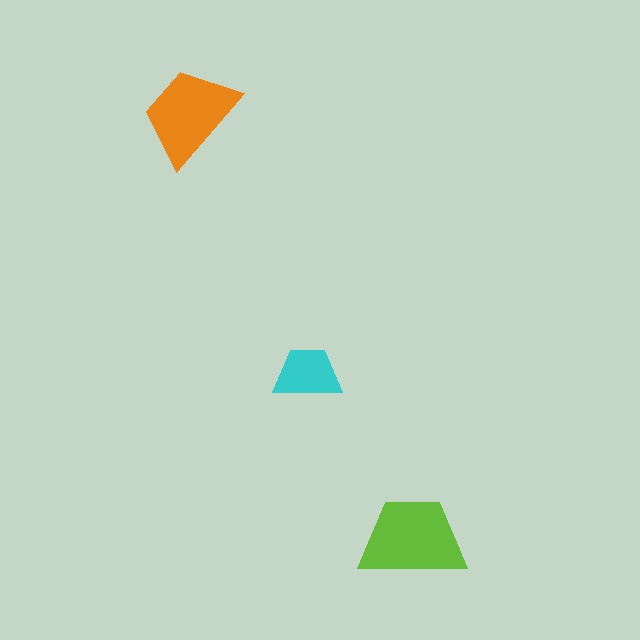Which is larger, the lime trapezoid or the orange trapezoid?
The lime one.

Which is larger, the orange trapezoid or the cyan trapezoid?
The orange one.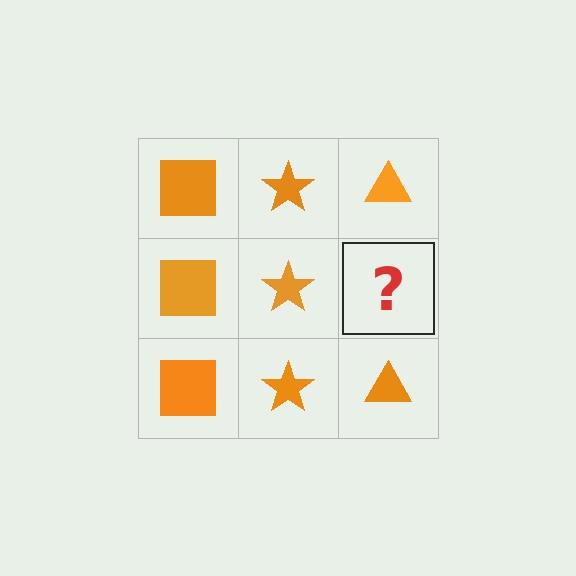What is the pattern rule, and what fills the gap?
The rule is that each column has a consistent shape. The gap should be filled with an orange triangle.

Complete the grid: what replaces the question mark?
The question mark should be replaced with an orange triangle.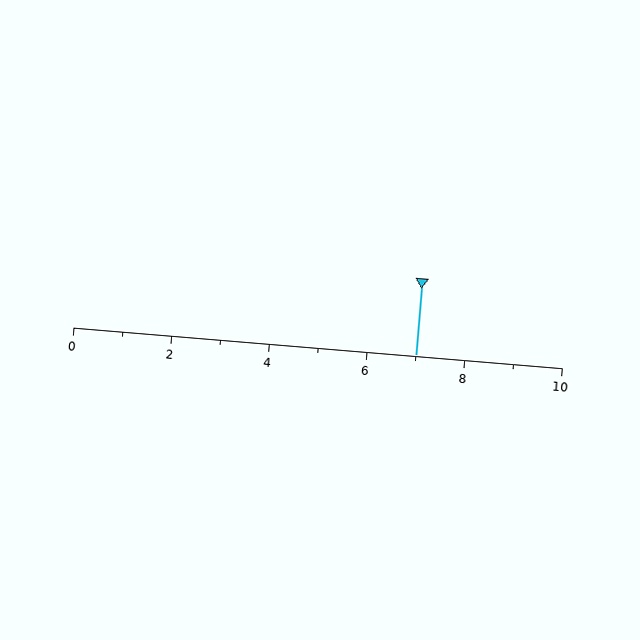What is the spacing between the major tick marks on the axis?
The major ticks are spaced 2 apart.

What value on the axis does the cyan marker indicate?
The marker indicates approximately 7.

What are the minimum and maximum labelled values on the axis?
The axis runs from 0 to 10.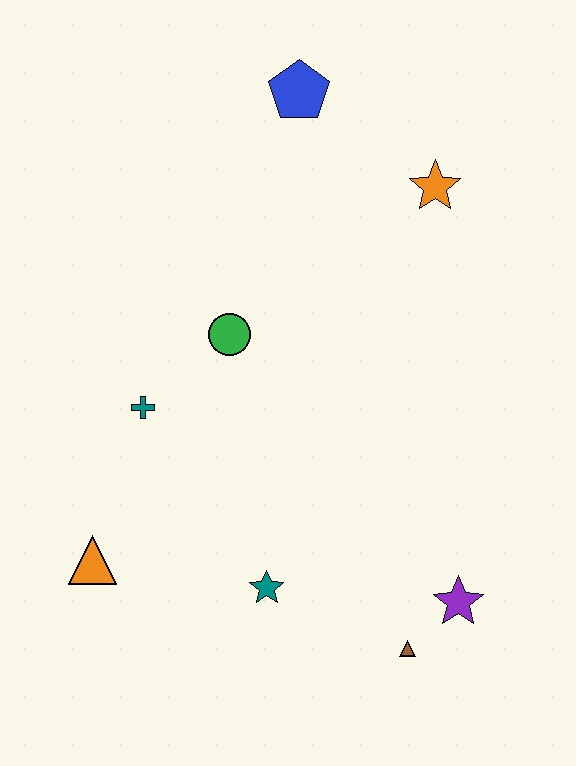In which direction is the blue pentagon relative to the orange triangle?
The blue pentagon is above the orange triangle.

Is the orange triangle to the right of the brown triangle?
No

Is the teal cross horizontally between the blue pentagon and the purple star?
No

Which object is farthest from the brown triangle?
The blue pentagon is farthest from the brown triangle.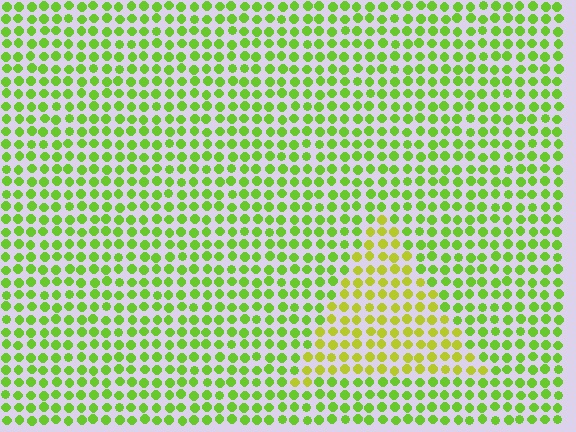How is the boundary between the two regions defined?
The boundary is defined purely by a slight shift in hue (about 30 degrees). Spacing, size, and orientation are identical on both sides.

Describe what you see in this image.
The image is filled with small lime elements in a uniform arrangement. A triangle-shaped region is visible where the elements are tinted to a slightly different hue, forming a subtle color boundary.